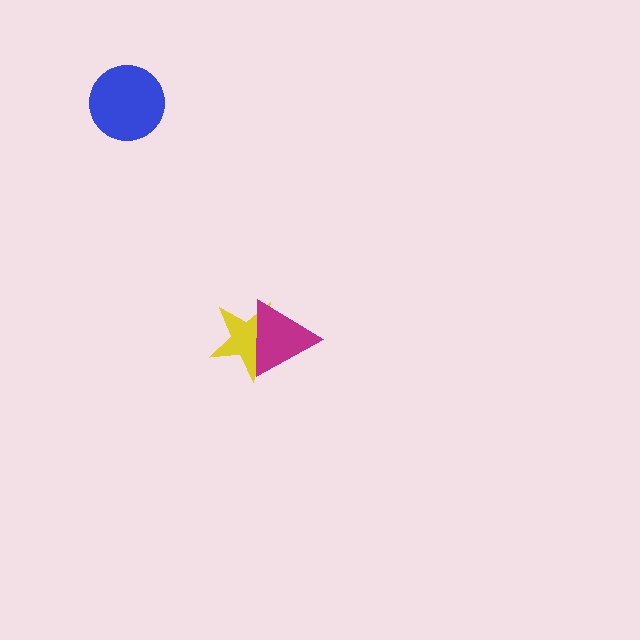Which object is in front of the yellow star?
The magenta triangle is in front of the yellow star.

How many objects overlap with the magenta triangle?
1 object overlaps with the magenta triangle.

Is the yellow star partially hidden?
Yes, it is partially covered by another shape.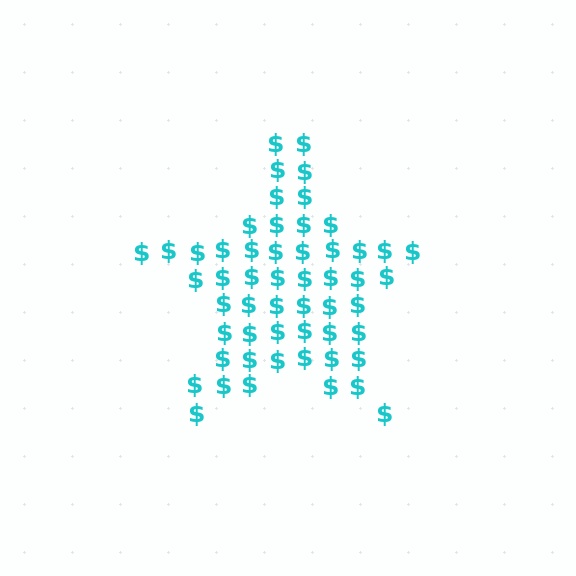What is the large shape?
The large shape is a star.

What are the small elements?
The small elements are dollar signs.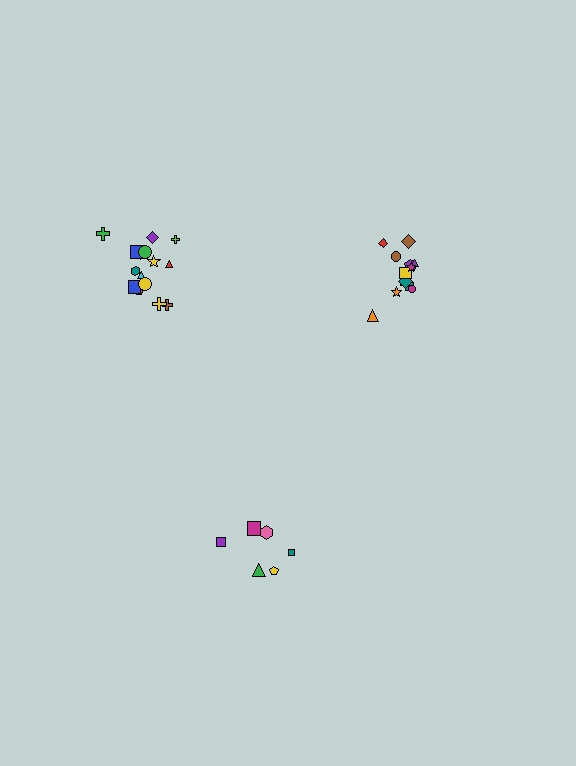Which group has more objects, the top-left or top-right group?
The top-left group.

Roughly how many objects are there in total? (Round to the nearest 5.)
Roughly 35 objects in total.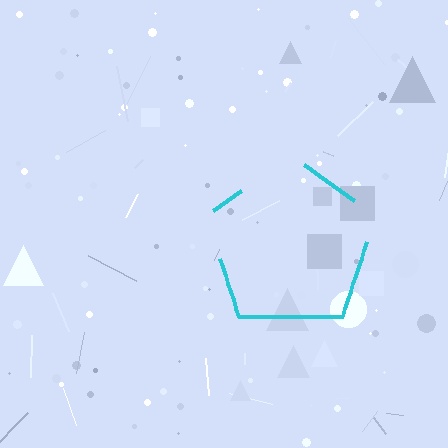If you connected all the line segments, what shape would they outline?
They would outline a pentagon.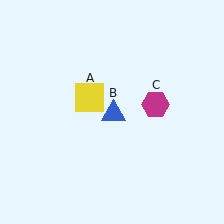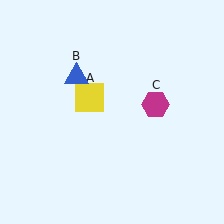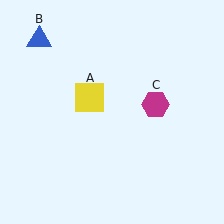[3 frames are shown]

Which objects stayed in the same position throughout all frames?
Yellow square (object A) and magenta hexagon (object C) remained stationary.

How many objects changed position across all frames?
1 object changed position: blue triangle (object B).